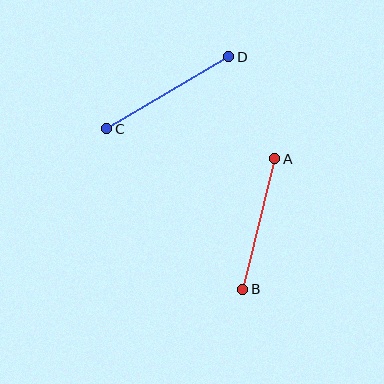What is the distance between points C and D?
The distance is approximately 141 pixels.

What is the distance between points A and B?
The distance is approximately 134 pixels.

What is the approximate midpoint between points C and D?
The midpoint is at approximately (168, 93) pixels.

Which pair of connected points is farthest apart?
Points C and D are farthest apart.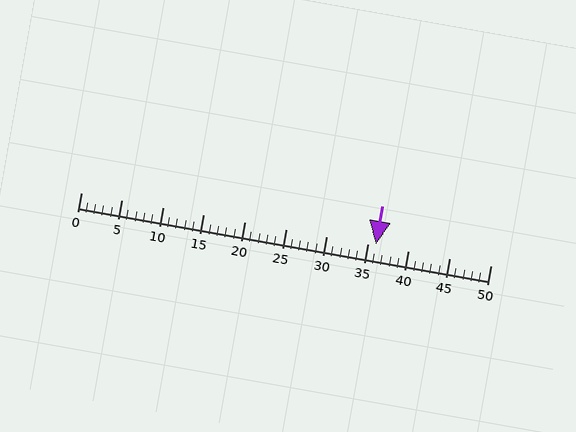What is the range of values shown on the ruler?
The ruler shows values from 0 to 50.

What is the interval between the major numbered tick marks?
The major tick marks are spaced 5 units apart.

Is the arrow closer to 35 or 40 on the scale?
The arrow is closer to 35.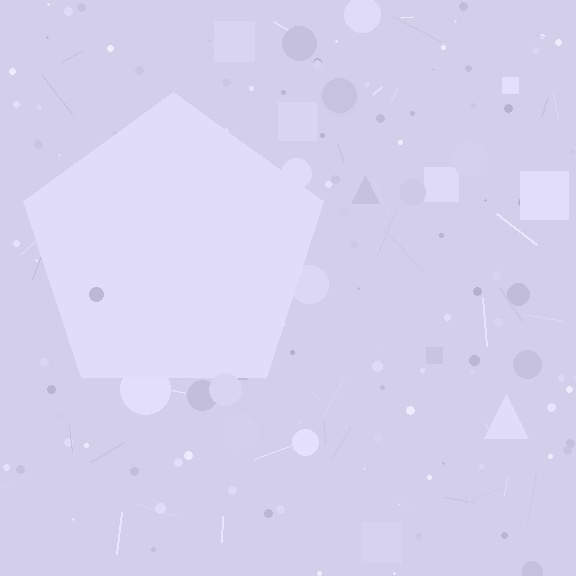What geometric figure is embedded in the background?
A pentagon is embedded in the background.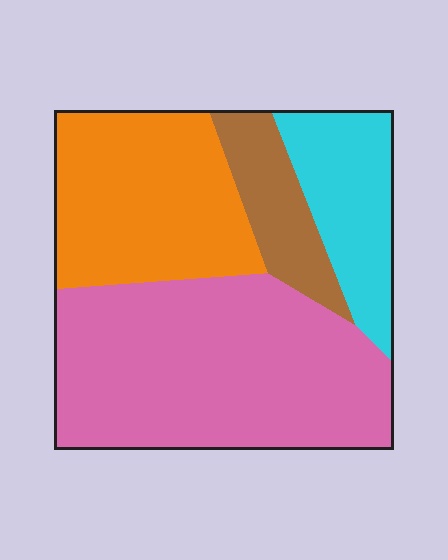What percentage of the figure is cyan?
Cyan covers around 15% of the figure.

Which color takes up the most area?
Pink, at roughly 45%.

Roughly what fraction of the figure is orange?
Orange covers around 25% of the figure.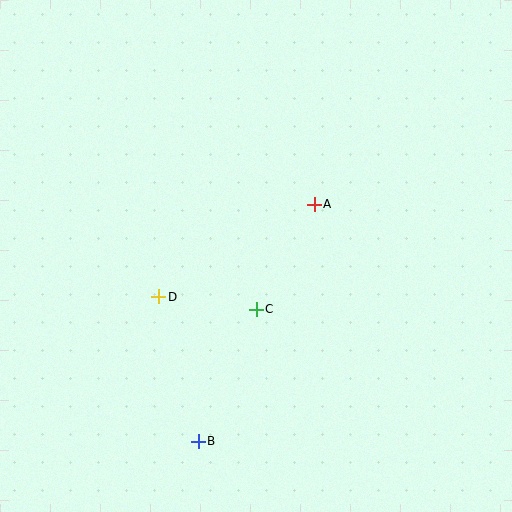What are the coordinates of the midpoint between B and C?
The midpoint between B and C is at (227, 375).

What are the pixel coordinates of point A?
Point A is at (314, 204).